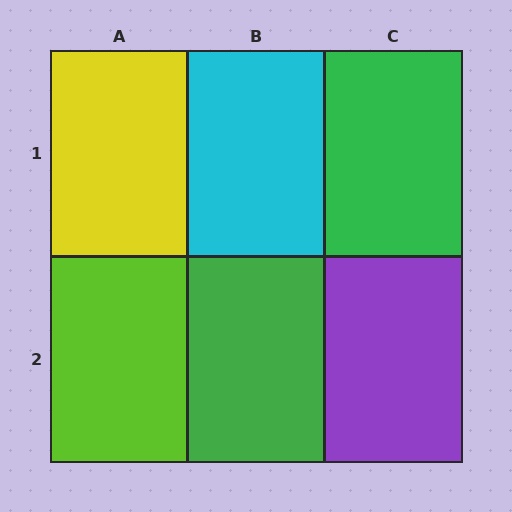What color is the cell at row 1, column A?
Yellow.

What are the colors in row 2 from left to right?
Lime, green, purple.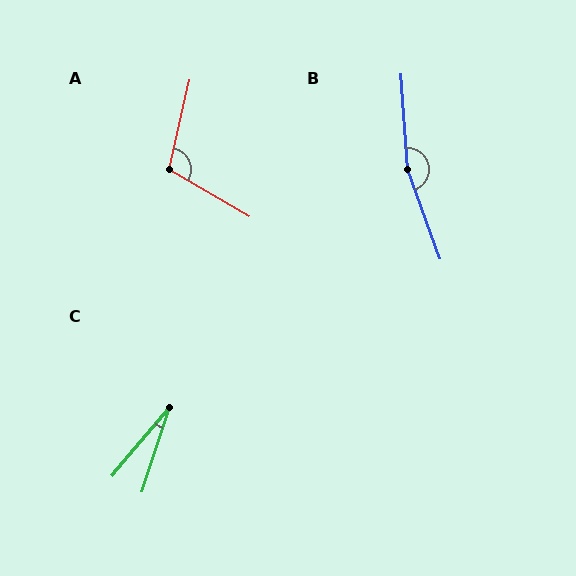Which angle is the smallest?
C, at approximately 22 degrees.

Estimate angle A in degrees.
Approximately 107 degrees.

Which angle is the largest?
B, at approximately 164 degrees.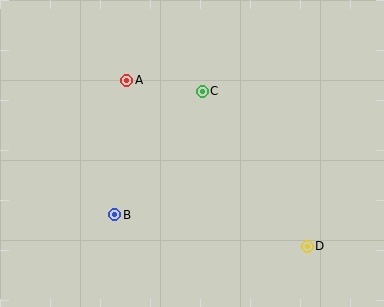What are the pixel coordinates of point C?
Point C is at (202, 91).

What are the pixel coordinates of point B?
Point B is at (115, 215).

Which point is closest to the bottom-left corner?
Point B is closest to the bottom-left corner.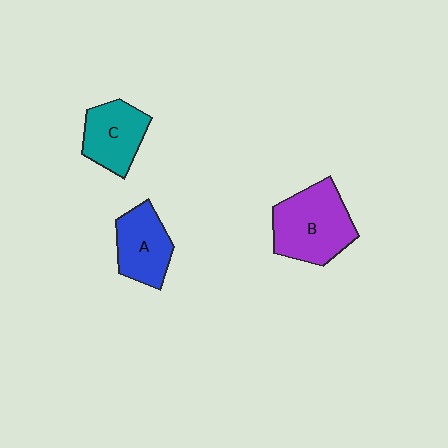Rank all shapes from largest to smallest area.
From largest to smallest: B (purple), C (teal), A (blue).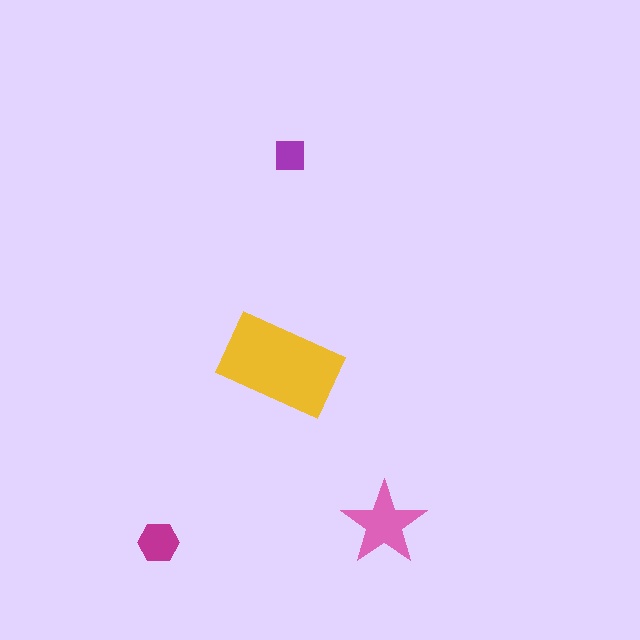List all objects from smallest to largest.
The purple square, the magenta hexagon, the pink star, the yellow rectangle.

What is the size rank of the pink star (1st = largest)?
2nd.